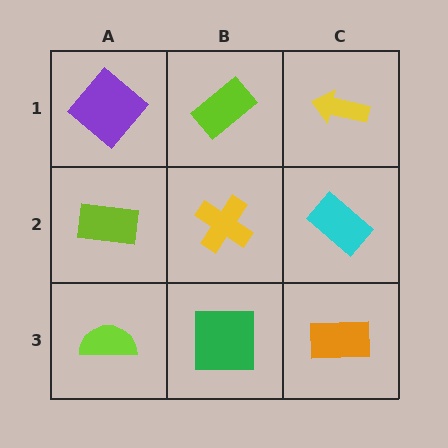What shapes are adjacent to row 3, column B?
A yellow cross (row 2, column B), a lime semicircle (row 3, column A), an orange rectangle (row 3, column C).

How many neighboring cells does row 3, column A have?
2.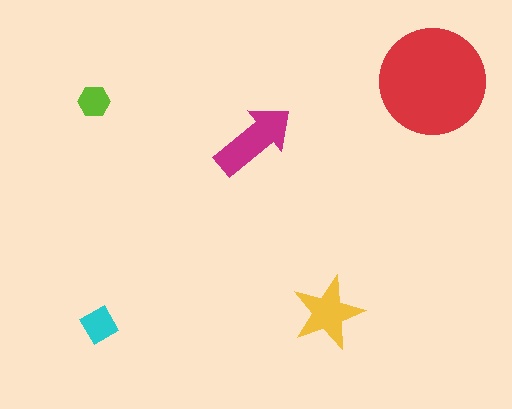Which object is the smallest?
The lime hexagon.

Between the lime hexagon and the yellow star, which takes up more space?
The yellow star.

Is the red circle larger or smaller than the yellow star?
Larger.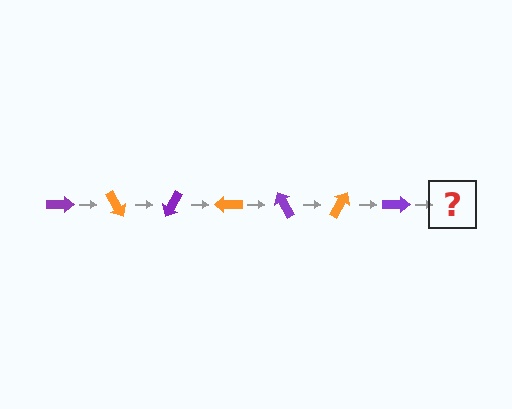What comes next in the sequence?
The next element should be an orange arrow, rotated 420 degrees from the start.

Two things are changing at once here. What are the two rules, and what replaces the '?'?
The two rules are that it rotates 60 degrees each step and the color cycles through purple and orange. The '?' should be an orange arrow, rotated 420 degrees from the start.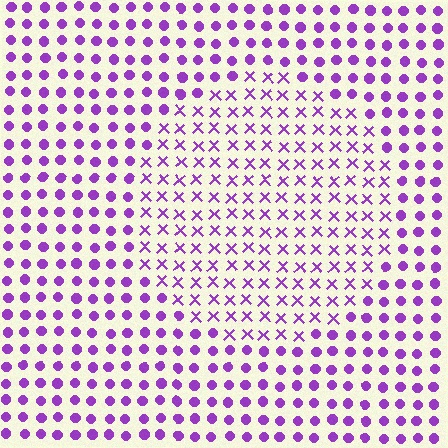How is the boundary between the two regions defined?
The boundary is defined by a change in element shape: X marks inside vs. circles outside. All elements share the same color and spacing.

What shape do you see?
I see a circle.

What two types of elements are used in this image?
The image uses X marks inside the circle region and circles outside it.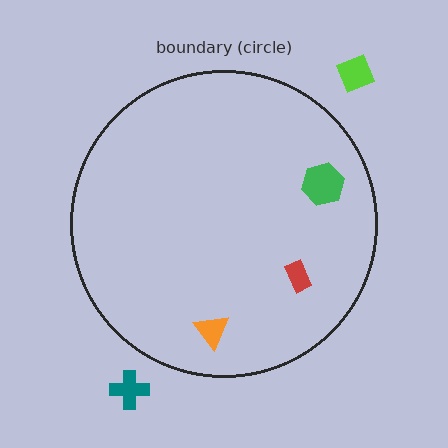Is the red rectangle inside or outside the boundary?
Inside.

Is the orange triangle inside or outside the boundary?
Inside.